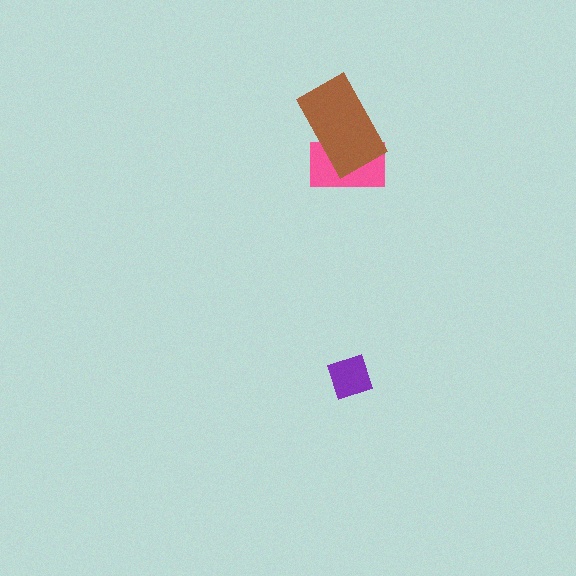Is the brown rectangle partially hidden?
No, no other shape covers it.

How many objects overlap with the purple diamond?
0 objects overlap with the purple diamond.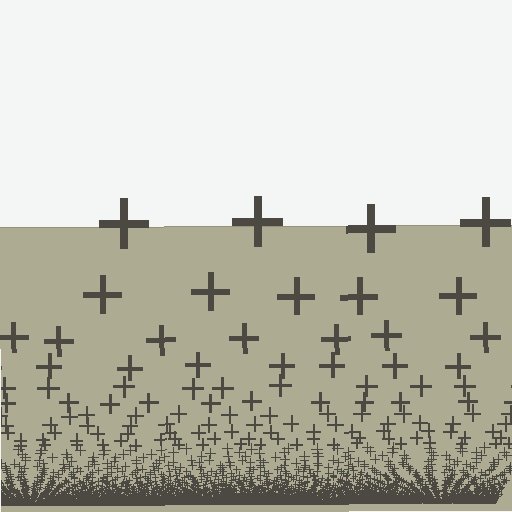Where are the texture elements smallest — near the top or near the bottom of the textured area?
Near the bottom.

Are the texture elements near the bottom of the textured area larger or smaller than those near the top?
Smaller. The gradient is inverted — elements near the bottom are smaller and denser.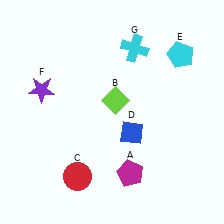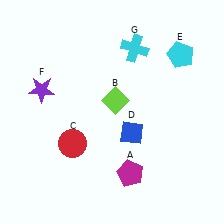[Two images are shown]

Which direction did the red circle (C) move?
The red circle (C) moved up.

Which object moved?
The red circle (C) moved up.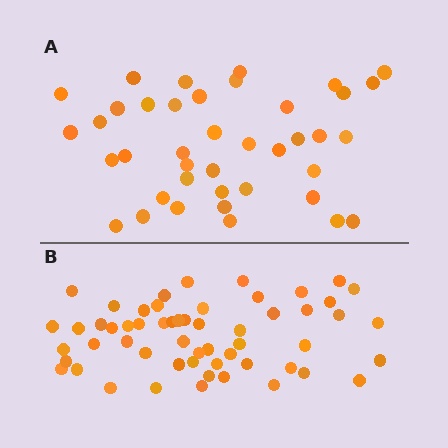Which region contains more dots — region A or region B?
Region B (the bottom region) has more dots.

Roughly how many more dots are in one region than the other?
Region B has approximately 15 more dots than region A.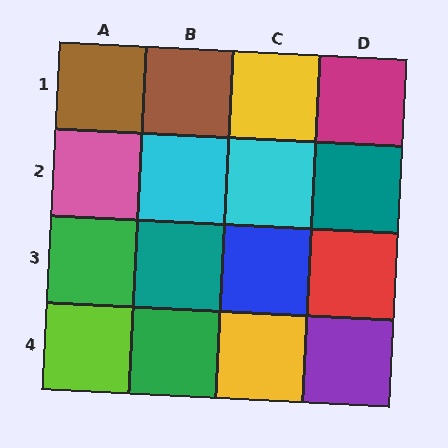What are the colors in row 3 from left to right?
Green, teal, blue, red.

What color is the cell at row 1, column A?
Brown.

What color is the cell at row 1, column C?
Yellow.